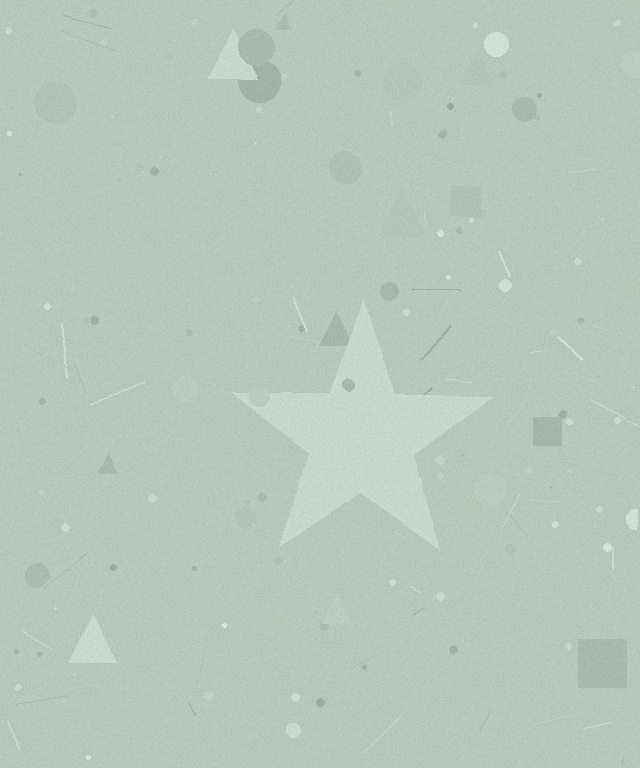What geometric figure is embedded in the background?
A star is embedded in the background.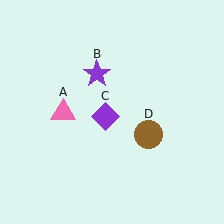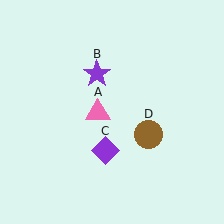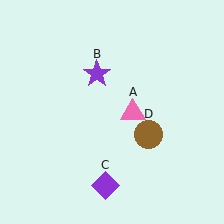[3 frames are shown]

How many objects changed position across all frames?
2 objects changed position: pink triangle (object A), purple diamond (object C).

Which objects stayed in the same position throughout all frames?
Purple star (object B) and brown circle (object D) remained stationary.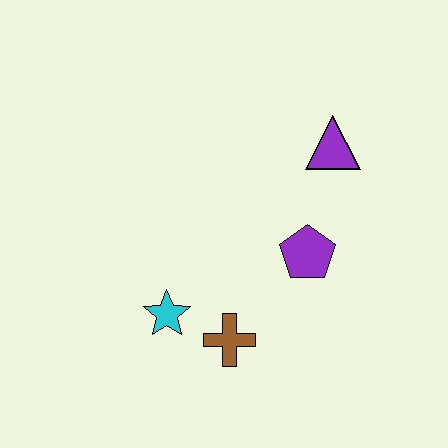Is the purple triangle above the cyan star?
Yes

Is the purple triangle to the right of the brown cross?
Yes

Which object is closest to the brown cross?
The cyan star is closest to the brown cross.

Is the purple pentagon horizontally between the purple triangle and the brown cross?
Yes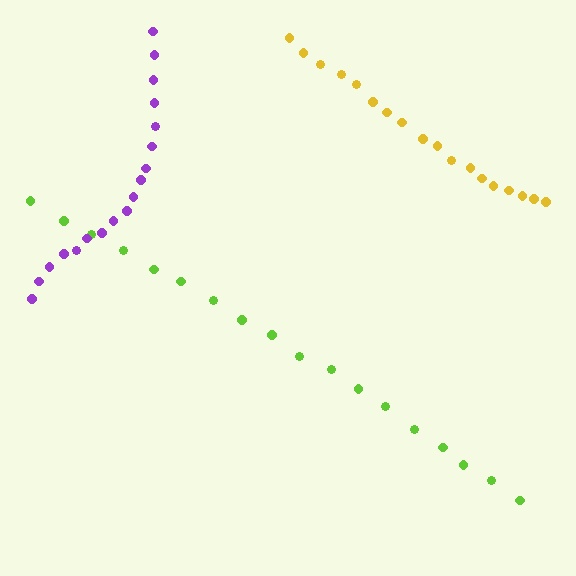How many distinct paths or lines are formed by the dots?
There are 3 distinct paths.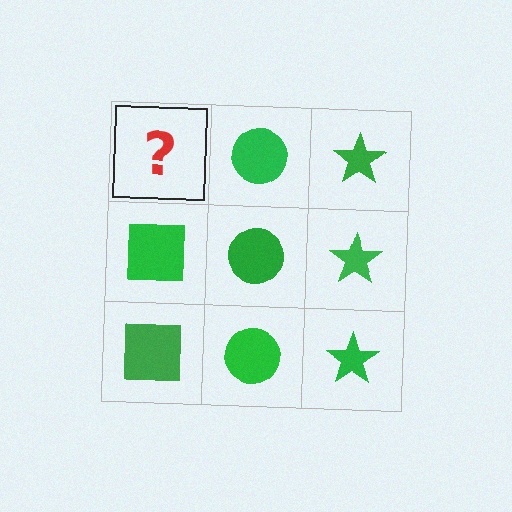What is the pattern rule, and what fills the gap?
The rule is that each column has a consistent shape. The gap should be filled with a green square.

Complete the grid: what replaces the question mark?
The question mark should be replaced with a green square.